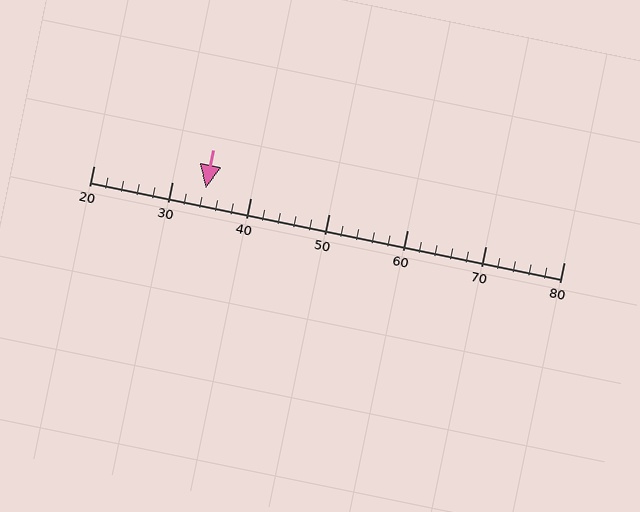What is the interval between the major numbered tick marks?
The major tick marks are spaced 10 units apart.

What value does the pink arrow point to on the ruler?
The pink arrow points to approximately 34.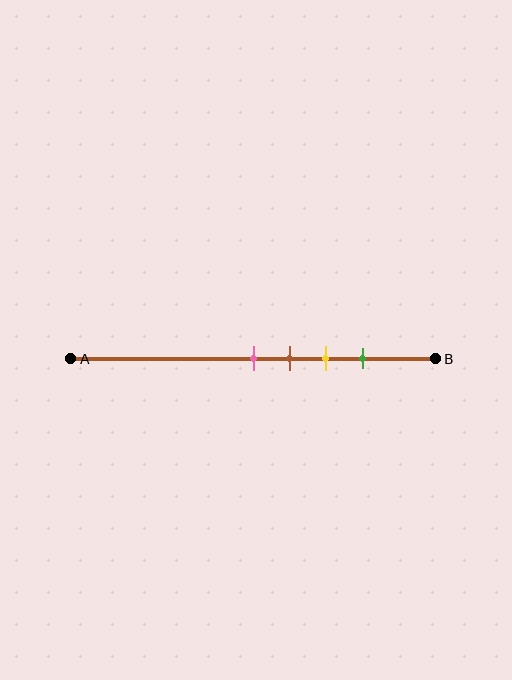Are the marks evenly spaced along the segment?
Yes, the marks are approximately evenly spaced.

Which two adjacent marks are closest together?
The pink and brown marks are the closest adjacent pair.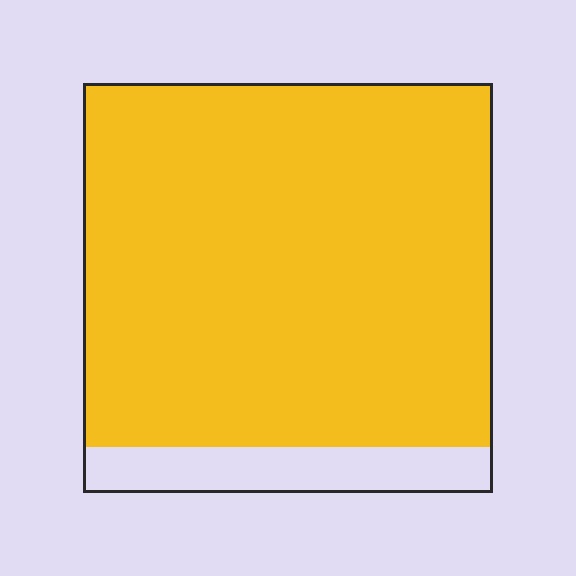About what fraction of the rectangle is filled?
About nine tenths (9/10).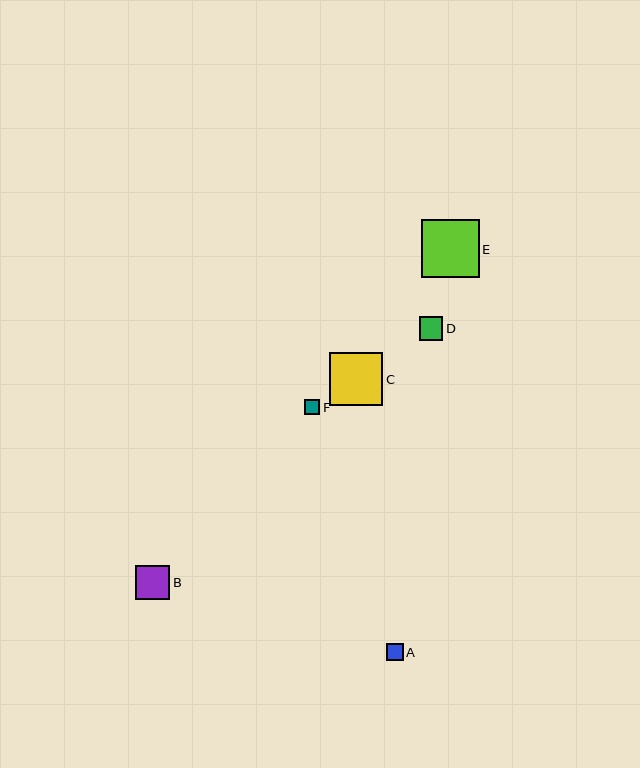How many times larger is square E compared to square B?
Square E is approximately 1.7 times the size of square B.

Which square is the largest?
Square E is the largest with a size of approximately 58 pixels.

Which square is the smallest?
Square F is the smallest with a size of approximately 15 pixels.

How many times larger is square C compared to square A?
Square C is approximately 3.1 times the size of square A.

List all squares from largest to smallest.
From largest to smallest: E, C, B, D, A, F.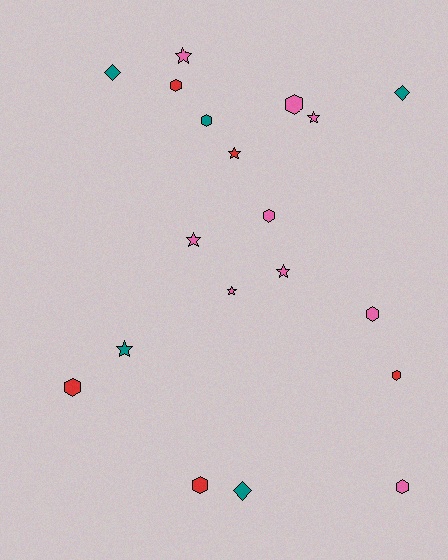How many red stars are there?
There is 1 red star.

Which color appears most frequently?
Pink, with 9 objects.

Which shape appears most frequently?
Hexagon, with 9 objects.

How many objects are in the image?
There are 19 objects.